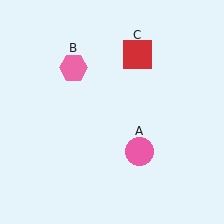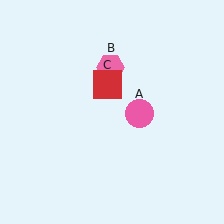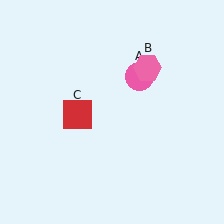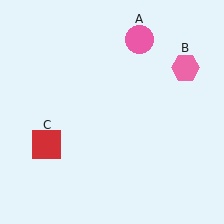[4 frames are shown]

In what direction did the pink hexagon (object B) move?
The pink hexagon (object B) moved right.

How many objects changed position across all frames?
3 objects changed position: pink circle (object A), pink hexagon (object B), red square (object C).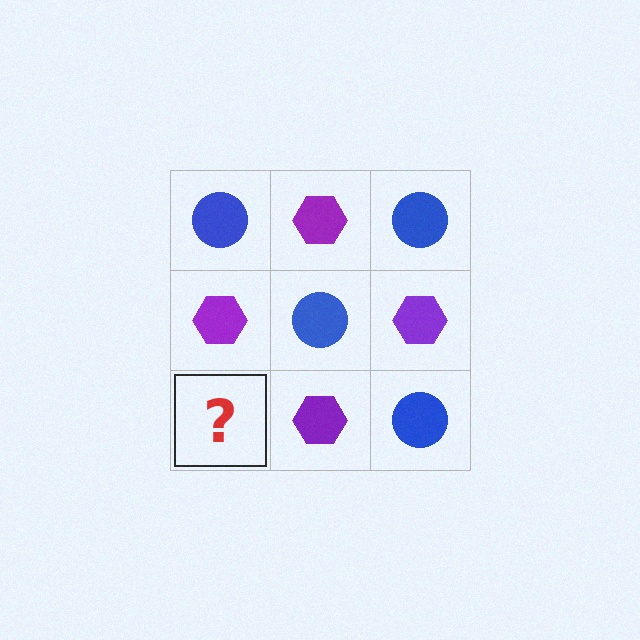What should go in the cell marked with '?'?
The missing cell should contain a blue circle.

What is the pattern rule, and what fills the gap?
The rule is that it alternates blue circle and purple hexagon in a checkerboard pattern. The gap should be filled with a blue circle.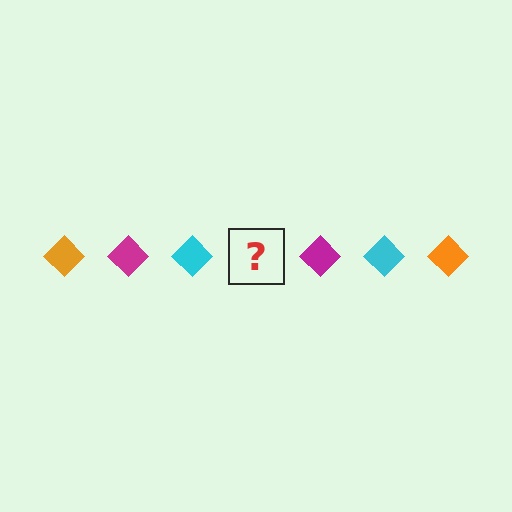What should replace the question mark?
The question mark should be replaced with an orange diamond.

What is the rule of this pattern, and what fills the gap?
The rule is that the pattern cycles through orange, magenta, cyan diamonds. The gap should be filled with an orange diamond.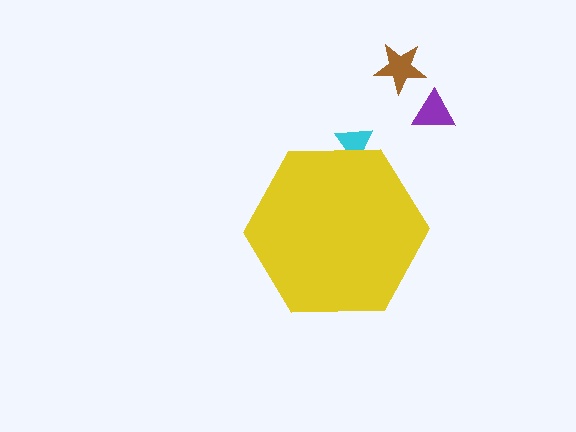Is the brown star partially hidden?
No, the brown star is fully visible.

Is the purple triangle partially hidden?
No, the purple triangle is fully visible.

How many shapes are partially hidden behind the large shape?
1 shape is partially hidden.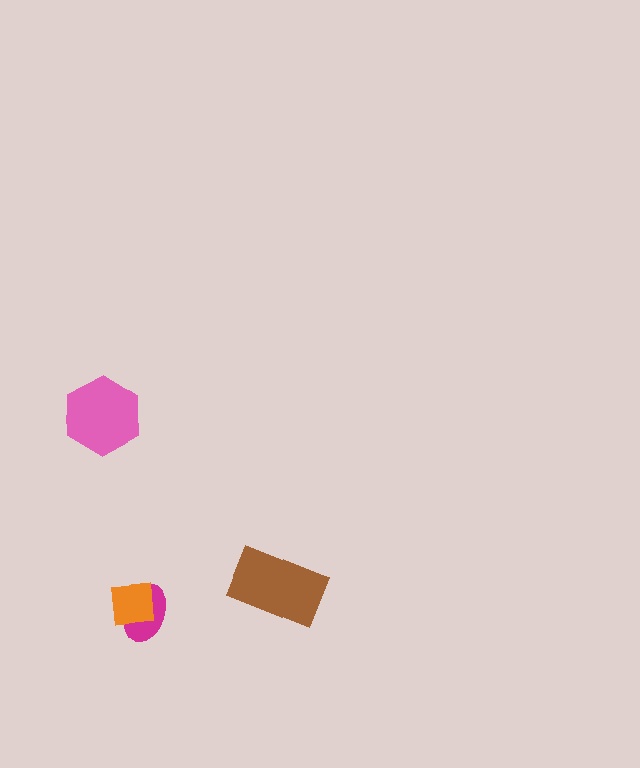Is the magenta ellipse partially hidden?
Yes, it is partially covered by another shape.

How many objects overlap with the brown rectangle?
0 objects overlap with the brown rectangle.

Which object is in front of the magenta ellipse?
The orange square is in front of the magenta ellipse.